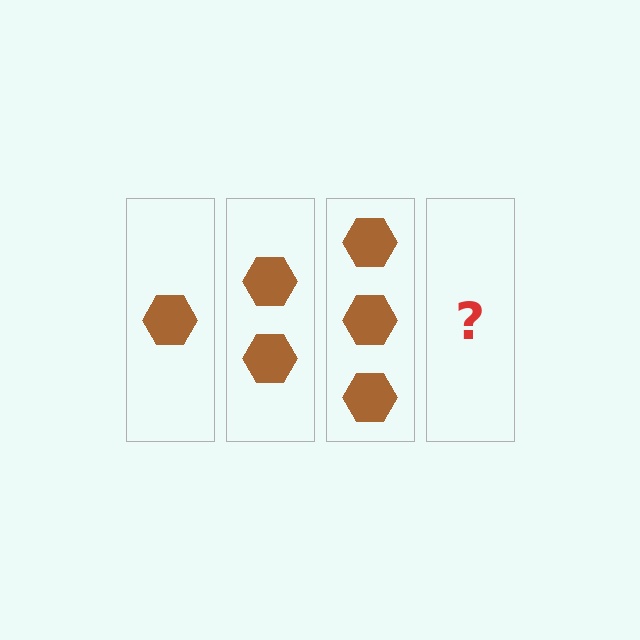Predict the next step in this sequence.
The next step is 4 hexagons.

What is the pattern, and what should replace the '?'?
The pattern is that each step adds one more hexagon. The '?' should be 4 hexagons.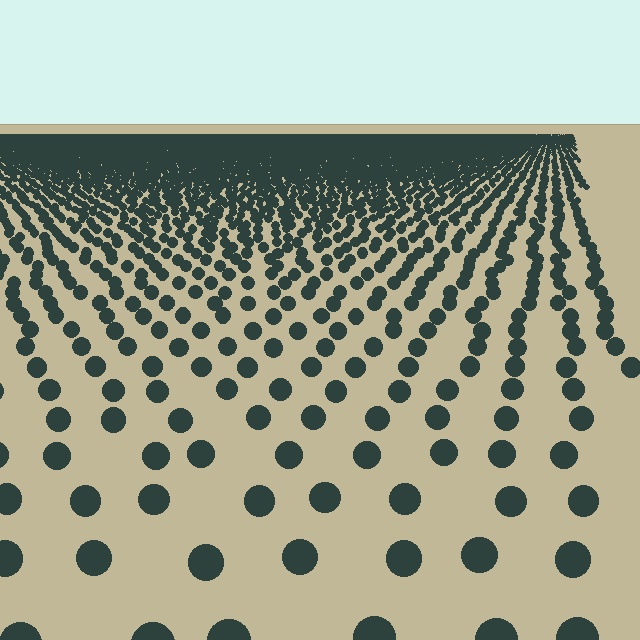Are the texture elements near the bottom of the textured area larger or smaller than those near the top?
Larger. Near the bottom, elements are closer to the viewer and appear at a bigger on-screen size.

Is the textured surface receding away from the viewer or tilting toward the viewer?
The surface is receding away from the viewer. Texture elements get smaller and denser toward the top.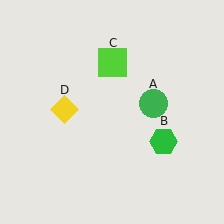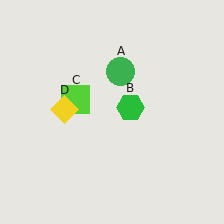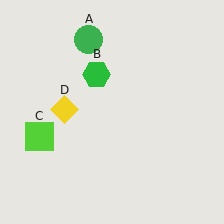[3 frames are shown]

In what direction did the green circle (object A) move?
The green circle (object A) moved up and to the left.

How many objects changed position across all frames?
3 objects changed position: green circle (object A), green hexagon (object B), lime square (object C).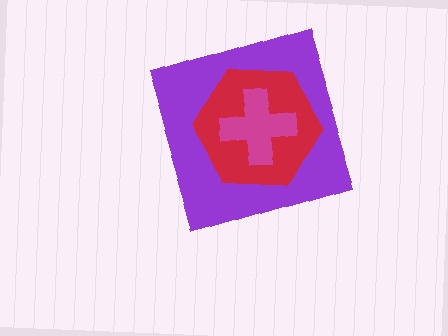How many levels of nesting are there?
3.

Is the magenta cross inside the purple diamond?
Yes.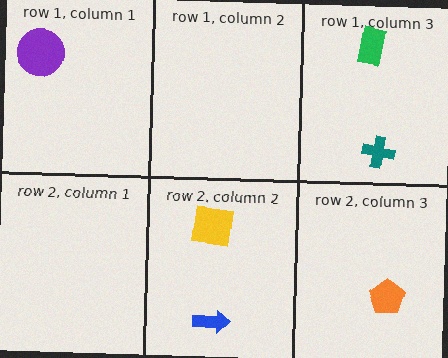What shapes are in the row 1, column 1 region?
The purple circle.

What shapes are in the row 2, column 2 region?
The blue arrow, the yellow square.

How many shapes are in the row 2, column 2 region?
2.